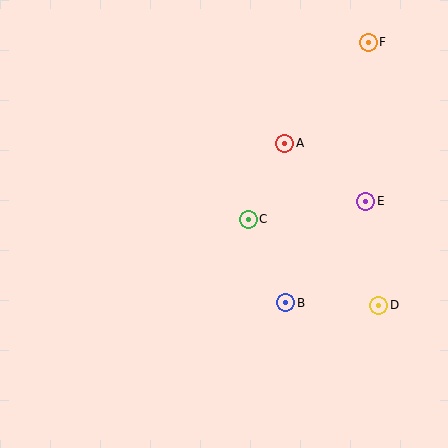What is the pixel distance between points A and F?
The distance between A and F is 131 pixels.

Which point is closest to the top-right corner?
Point F is closest to the top-right corner.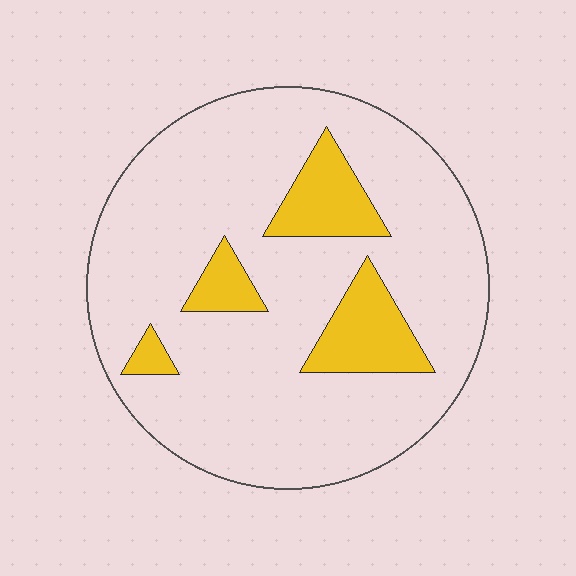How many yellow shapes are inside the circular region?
4.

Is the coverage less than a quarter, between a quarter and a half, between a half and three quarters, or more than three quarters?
Less than a quarter.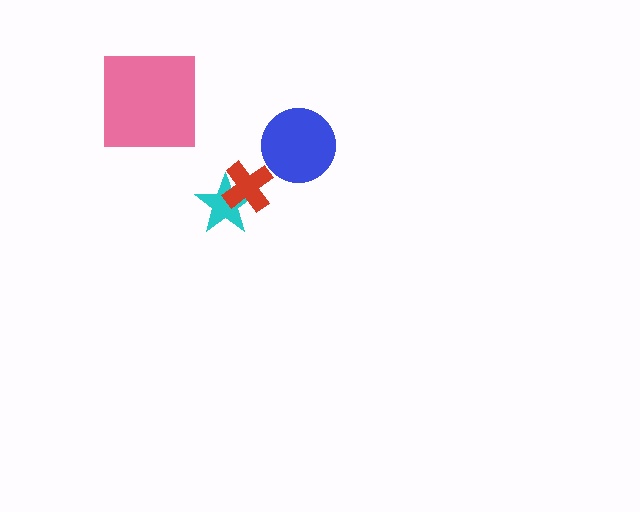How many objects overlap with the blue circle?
0 objects overlap with the blue circle.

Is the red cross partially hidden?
No, no other shape covers it.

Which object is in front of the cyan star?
The red cross is in front of the cyan star.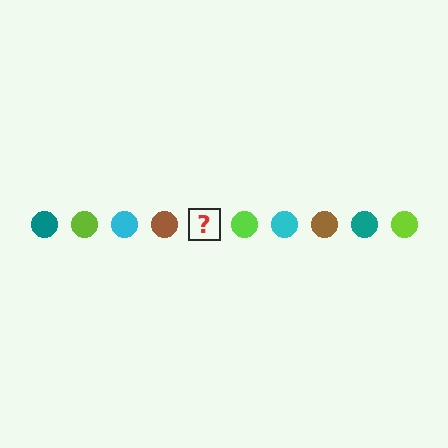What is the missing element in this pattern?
The missing element is a teal circle.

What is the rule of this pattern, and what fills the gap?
The rule is that the pattern cycles through teal, lime, cyan, brown circles. The gap should be filled with a teal circle.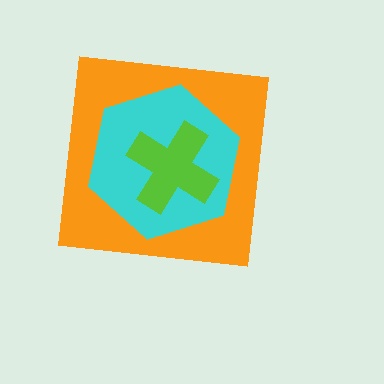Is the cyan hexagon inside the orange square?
Yes.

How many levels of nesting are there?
3.